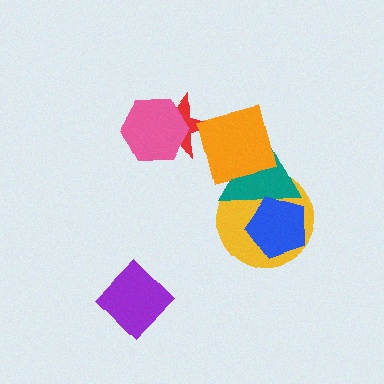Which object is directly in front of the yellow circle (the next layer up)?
The teal triangle is directly in front of the yellow circle.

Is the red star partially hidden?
Yes, it is partially covered by another shape.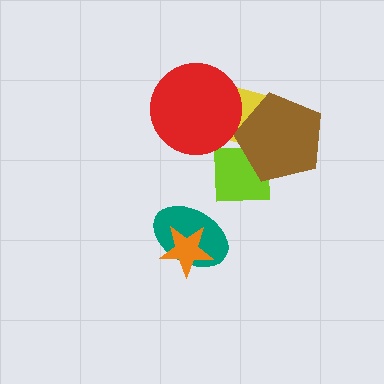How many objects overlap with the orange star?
1 object overlaps with the orange star.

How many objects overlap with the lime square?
1 object overlaps with the lime square.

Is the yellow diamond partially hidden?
Yes, it is partially covered by another shape.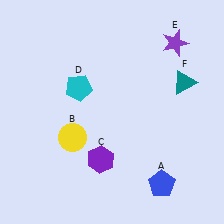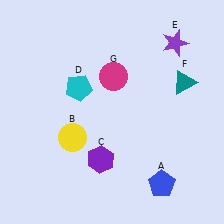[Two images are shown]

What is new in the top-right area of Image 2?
A magenta circle (G) was added in the top-right area of Image 2.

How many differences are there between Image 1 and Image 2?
There is 1 difference between the two images.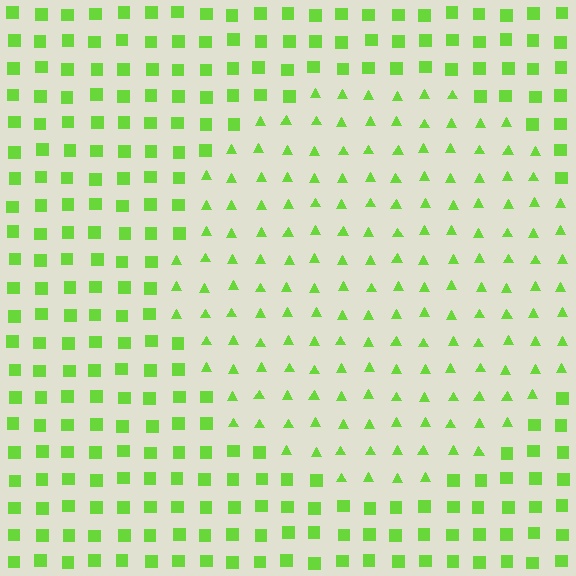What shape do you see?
I see a circle.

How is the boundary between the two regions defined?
The boundary is defined by a change in element shape: triangles inside vs. squares outside. All elements share the same color and spacing.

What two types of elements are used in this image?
The image uses triangles inside the circle region and squares outside it.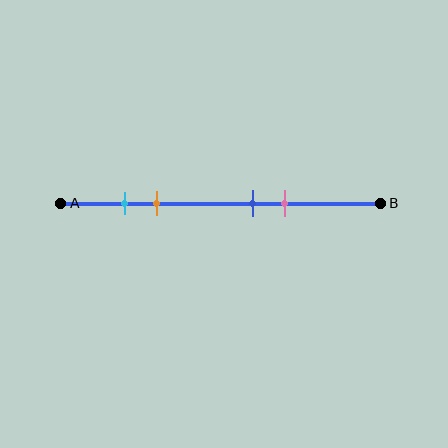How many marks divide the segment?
There are 4 marks dividing the segment.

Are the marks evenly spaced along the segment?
No, the marks are not evenly spaced.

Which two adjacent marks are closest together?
The cyan and orange marks are the closest adjacent pair.